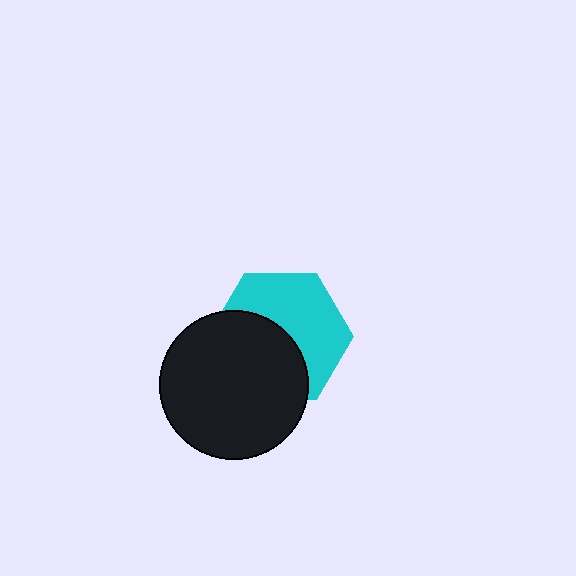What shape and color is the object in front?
The object in front is a black circle.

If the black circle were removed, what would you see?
You would see the complete cyan hexagon.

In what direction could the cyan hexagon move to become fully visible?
The cyan hexagon could move toward the upper-right. That would shift it out from behind the black circle entirely.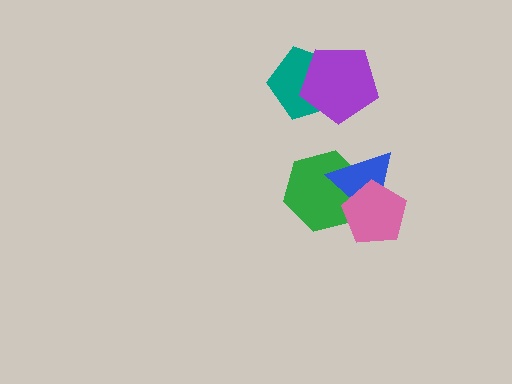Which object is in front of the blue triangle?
The pink pentagon is in front of the blue triangle.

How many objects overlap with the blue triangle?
2 objects overlap with the blue triangle.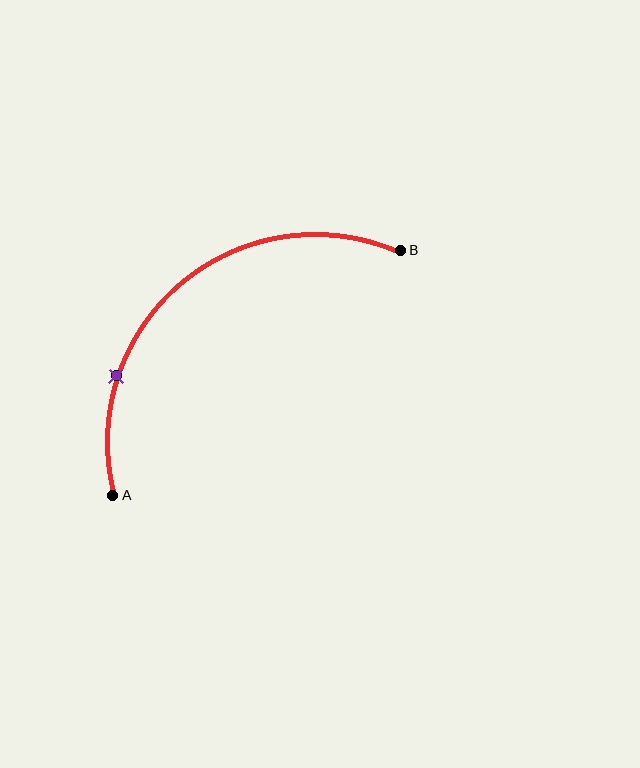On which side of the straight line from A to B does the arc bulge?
The arc bulges above and to the left of the straight line connecting A and B.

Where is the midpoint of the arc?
The arc midpoint is the point on the curve farthest from the straight line joining A and B. It sits above and to the left of that line.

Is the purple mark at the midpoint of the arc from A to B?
No. The purple mark lies on the arc but is closer to endpoint A. The arc midpoint would be at the point on the curve equidistant along the arc from both A and B.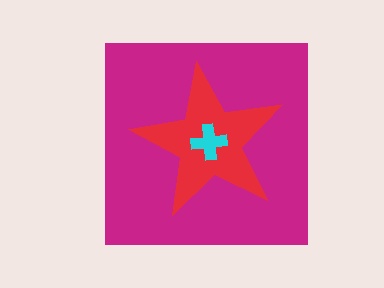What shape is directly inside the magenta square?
The red star.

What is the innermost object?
The cyan cross.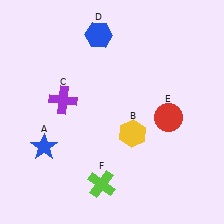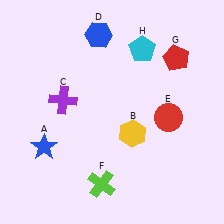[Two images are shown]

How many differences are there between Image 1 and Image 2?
There are 2 differences between the two images.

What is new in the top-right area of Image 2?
A red pentagon (G) was added in the top-right area of Image 2.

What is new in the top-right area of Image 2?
A cyan pentagon (H) was added in the top-right area of Image 2.